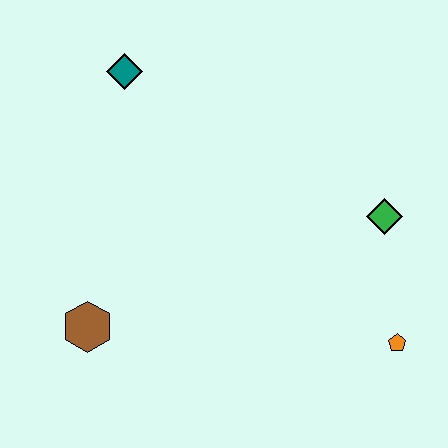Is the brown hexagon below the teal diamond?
Yes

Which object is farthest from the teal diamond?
The orange pentagon is farthest from the teal diamond.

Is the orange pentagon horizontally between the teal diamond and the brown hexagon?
No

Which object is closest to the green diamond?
The orange pentagon is closest to the green diamond.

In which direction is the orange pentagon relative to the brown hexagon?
The orange pentagon is to the right of the brown hexagon.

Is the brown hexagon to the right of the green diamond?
No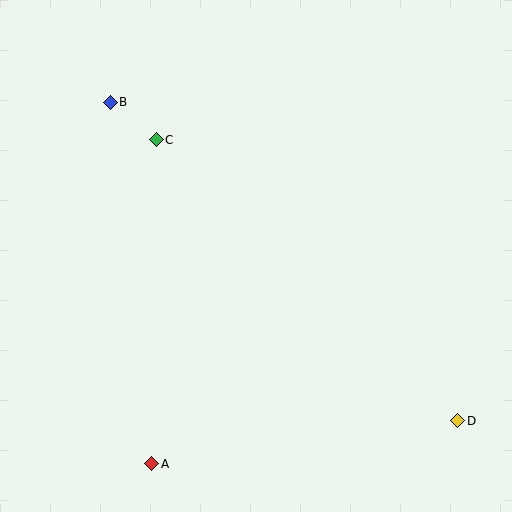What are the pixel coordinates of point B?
Point B is at (110, 102).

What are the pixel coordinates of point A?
Point A is at (152, 464).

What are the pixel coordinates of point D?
Point D is at (458, 421).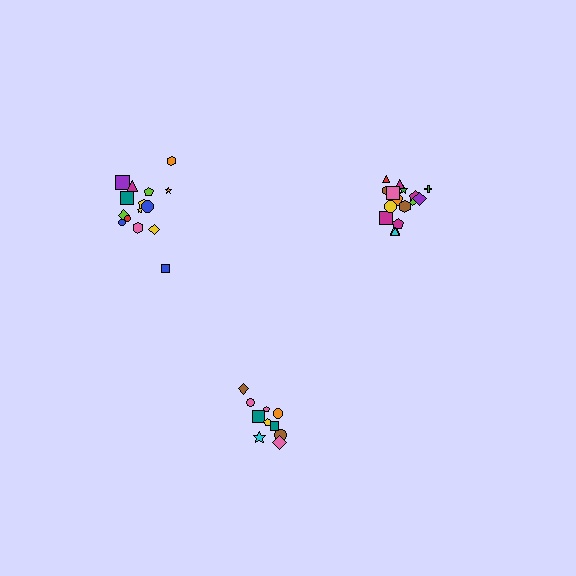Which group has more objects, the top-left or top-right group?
The top-right group.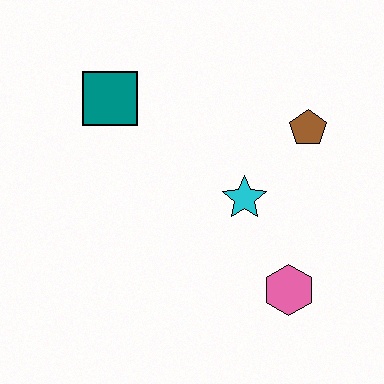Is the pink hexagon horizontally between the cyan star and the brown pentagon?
Yes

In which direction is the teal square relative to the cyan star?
The teal square is to the left of the cyan star.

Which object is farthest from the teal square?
The pink hexagon is farthest from the teal square.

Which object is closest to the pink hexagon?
The cyan star is closest to the pink hexagon.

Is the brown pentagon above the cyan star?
Yes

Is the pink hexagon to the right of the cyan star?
Yes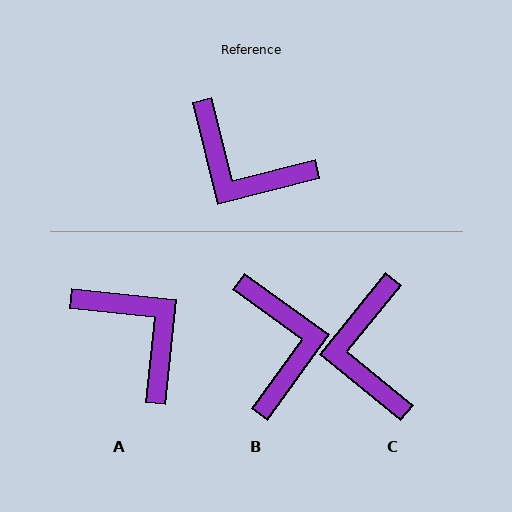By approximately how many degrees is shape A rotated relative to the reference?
Approximately 160 degrees counter-clockwise.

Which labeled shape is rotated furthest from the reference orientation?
A, about 160 degrees away.